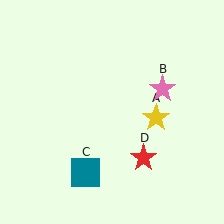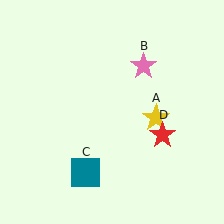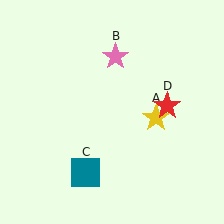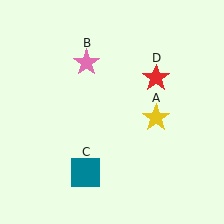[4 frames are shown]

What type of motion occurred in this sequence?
The pink star (object B), red star (object D) rotated counterclockwise around the center of the scene.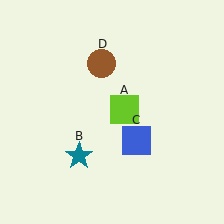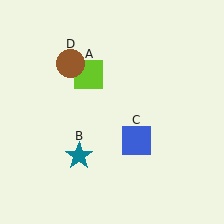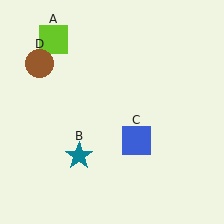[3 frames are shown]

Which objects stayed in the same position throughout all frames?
Teal star (object B) and blue square (object C) remained stationary.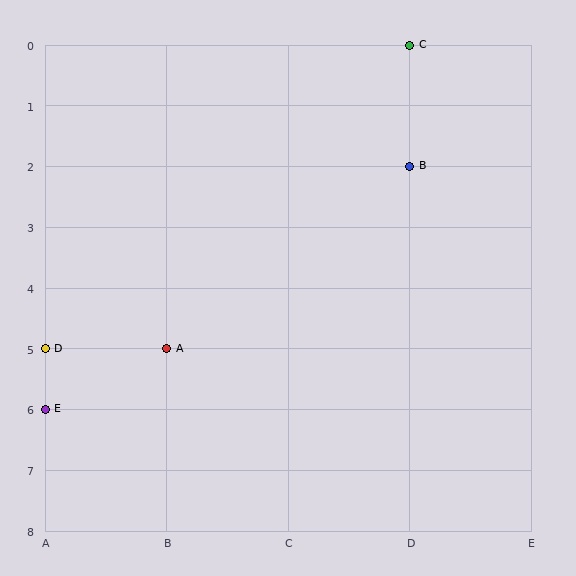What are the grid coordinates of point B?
Point B is at grid coordinates (D, 2).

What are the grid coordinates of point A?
Point A is at grid coordinates (B, 5).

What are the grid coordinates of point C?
Point C is at grid coordinates (D, 0).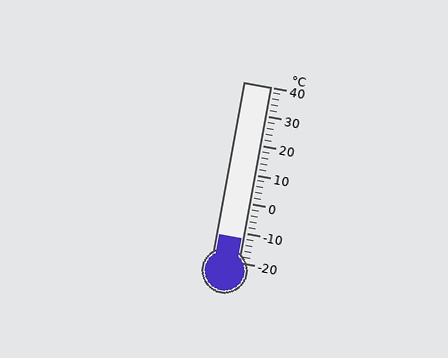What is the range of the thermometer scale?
The thermometer scale ranges from -20°C to 40°C.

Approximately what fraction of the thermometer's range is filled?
The thermometer is filled to approximately 15% of its range.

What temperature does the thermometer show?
The thermometer shows approximately -12°C.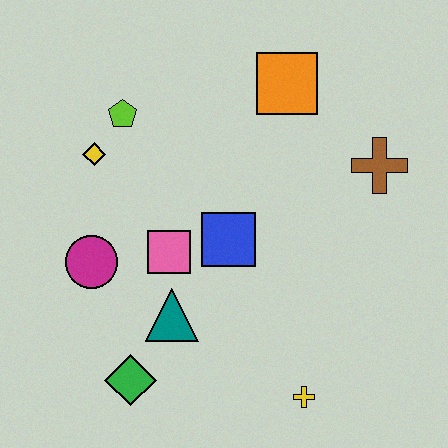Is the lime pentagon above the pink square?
Yes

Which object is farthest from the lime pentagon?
The yellow cross is farthest from the lime pentagon.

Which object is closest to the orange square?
The brown cross is closest to the orange square.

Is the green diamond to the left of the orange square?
Yes